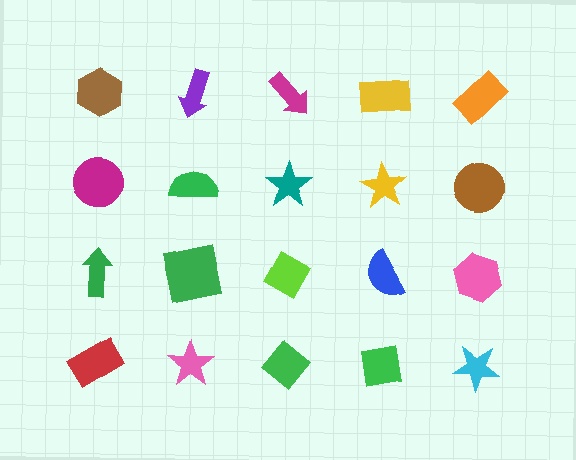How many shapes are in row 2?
5 shapes.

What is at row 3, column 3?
A lime diamond.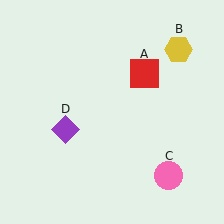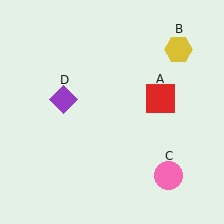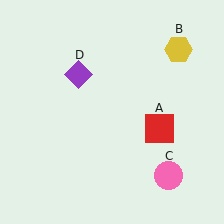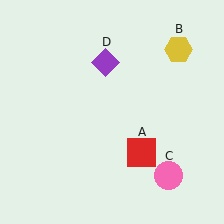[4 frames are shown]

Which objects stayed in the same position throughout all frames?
Yellow hexagon (object B) and pink circle (object C) remained stationary.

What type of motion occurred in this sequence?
The red square (object A), purple diamond (object D) rotated clockwise around the center of the scene.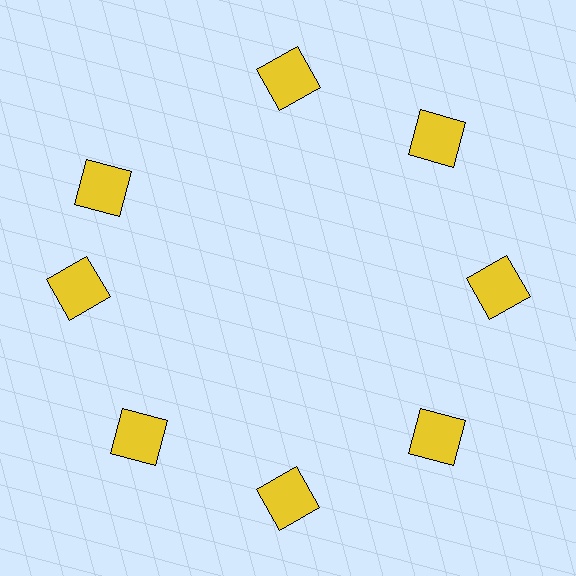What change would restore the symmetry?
The symmetry would be restored by rotating it back into even spacing with its neighbors so that all 8 squares sit at equal angles and equal distance from the center.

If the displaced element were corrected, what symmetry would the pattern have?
It would have 8-fold rotational symmetry — the pattern would map onto itself every 45 degrees.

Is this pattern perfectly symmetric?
No. The 8 yellow squares are arranged in a ring, but one element near the 10 o'clock position is rotated out of alignment along the ring, breaking the 8-fold rotational symmetry.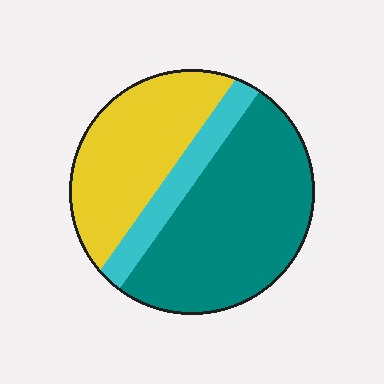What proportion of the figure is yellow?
Yellow takes up about one third (1/3) of the figure.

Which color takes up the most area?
Teal, at roughly 50%.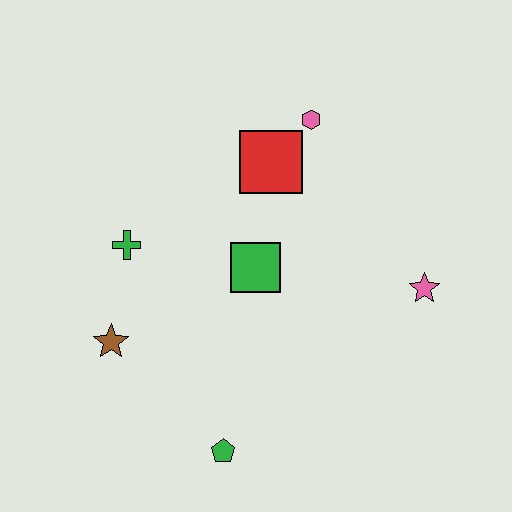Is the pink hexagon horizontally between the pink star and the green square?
Yes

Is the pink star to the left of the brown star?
No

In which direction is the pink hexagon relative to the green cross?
The pink hexagon is to the right of the green cross.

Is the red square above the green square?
Yes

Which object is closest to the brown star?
The green cross is closest to the brown star.